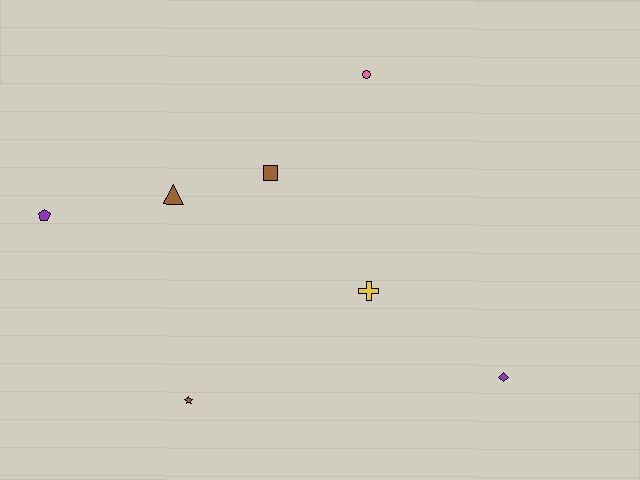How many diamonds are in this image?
There is 1 diamond.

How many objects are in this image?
There are 7 objects.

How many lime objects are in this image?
There are no lime objects.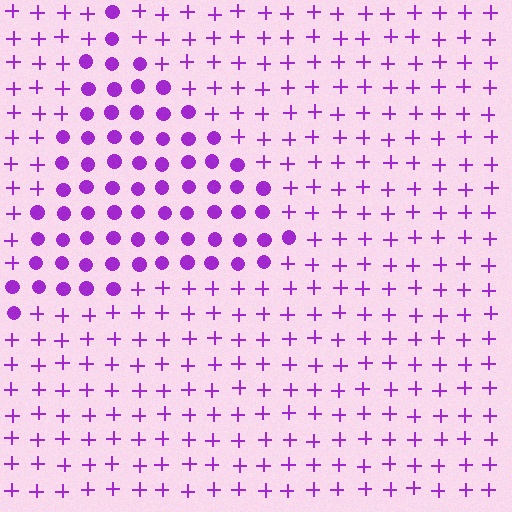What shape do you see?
I see a triangle.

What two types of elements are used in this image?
The image uses circles inside the triangle region and plus signs outside it.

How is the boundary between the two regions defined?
The boundary is defined by a change in element shape: circles inside vs. plus signs outside. All elements share the same color and spacing.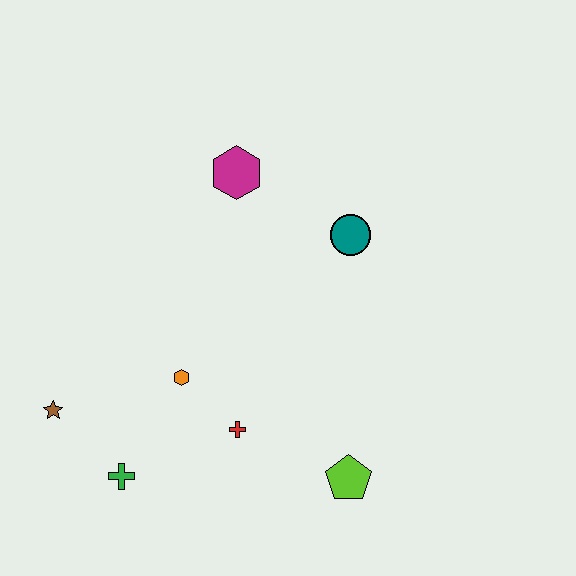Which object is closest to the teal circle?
The magenta hexagon is closest to the teal circle.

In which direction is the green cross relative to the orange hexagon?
The green cross is below the orange hexagon.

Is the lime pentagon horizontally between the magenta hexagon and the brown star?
No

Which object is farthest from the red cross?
The magenta hexagon is farthest from the red cross.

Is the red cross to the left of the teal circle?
Yes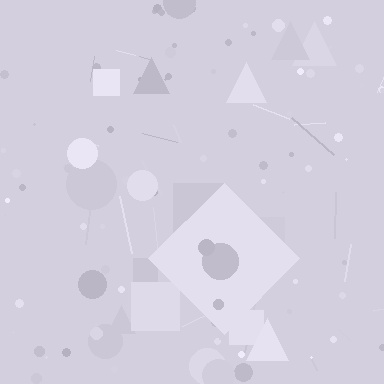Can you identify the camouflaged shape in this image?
The camouflaged shape is a diamond.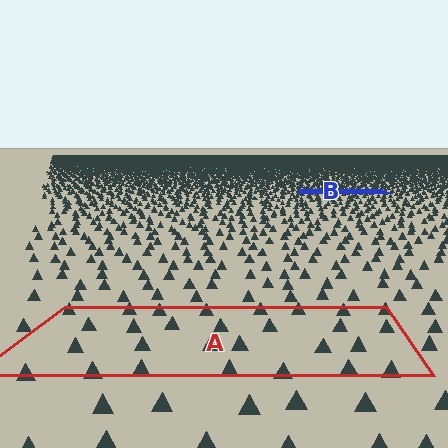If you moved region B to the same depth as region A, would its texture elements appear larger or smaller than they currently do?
They would appear larger. At a closer depth, the same texture elements are projected at a bigger on-screen size.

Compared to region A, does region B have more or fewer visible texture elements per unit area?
Region B has more texture elements per unit area — they are packed more densely because it is farther away.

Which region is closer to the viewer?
Region A is closer. The texture elements there are larger and more spread out.